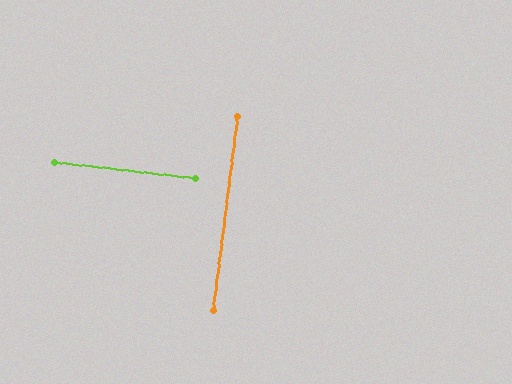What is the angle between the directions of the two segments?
Approximately 89 degrees.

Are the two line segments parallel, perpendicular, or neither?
Perpendicular — they meet at approximately 89°.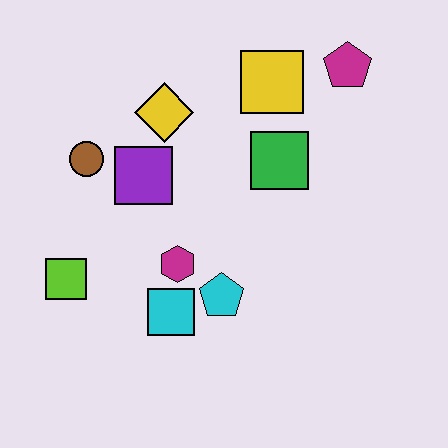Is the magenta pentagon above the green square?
Yes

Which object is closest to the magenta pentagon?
The yellow square is closest to the magenta pentagon.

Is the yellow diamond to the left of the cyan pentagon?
Yes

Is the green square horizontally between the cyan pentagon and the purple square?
No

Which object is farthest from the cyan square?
The magenta pentagon is farthest from the cyan square.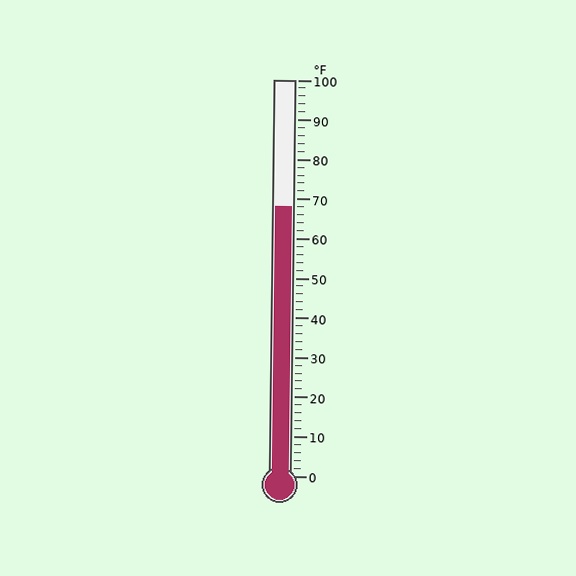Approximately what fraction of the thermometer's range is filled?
The thermometer is filled to approximately 70% of its range.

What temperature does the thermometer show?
The thermometer shows approximately 68°F.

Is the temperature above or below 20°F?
The temperature is above 20°F.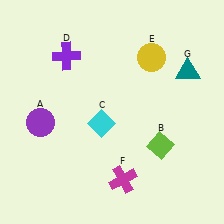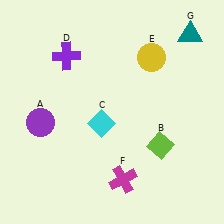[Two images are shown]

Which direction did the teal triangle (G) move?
The teal triangle (G) moved up.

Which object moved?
The teal triangle (G) moved up.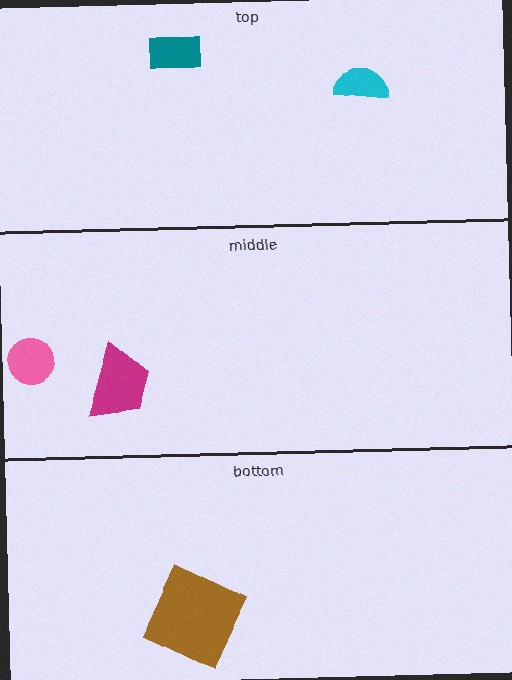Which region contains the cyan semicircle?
The top region.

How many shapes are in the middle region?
2.